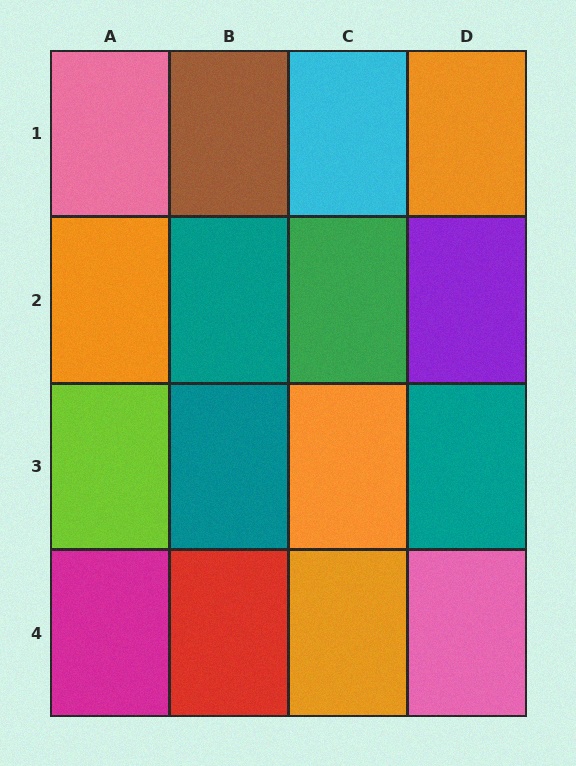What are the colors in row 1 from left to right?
Pink, brown, cyan, orange.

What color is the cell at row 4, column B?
Red.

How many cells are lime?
1 cell is lime.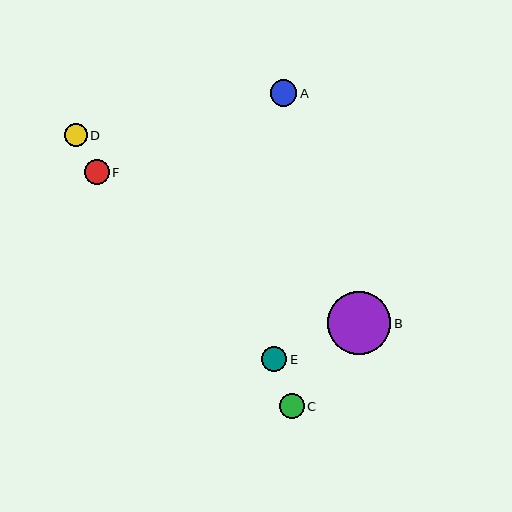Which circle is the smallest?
Circle D is the smallest with a size of approximately 23 pixels.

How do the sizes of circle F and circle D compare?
Circle F and circle D are approximately the same size.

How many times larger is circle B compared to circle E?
Circle B is approximately 2.5 times the size of circle E.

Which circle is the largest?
Circle B is the largest with a size of approximately 63 pixels.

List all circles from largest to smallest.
From largest to smallest: B, A, E, C, F, D.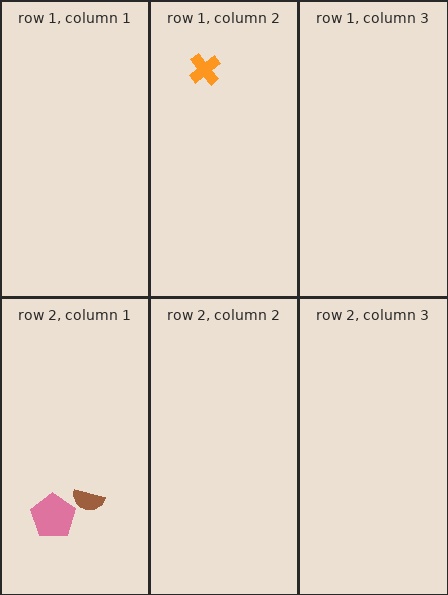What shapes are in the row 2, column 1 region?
The pink pentagon, the brown semicircle.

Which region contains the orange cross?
The row 1, column 2 region.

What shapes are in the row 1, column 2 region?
The orange cross.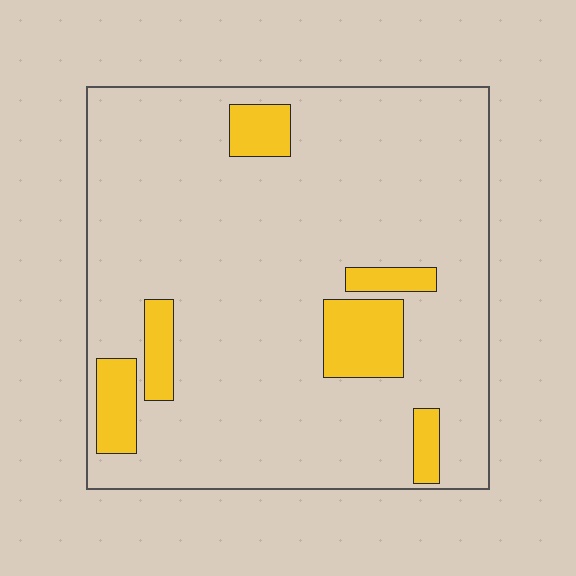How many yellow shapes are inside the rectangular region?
6.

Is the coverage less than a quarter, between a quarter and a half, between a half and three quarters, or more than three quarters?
Less than a quarter.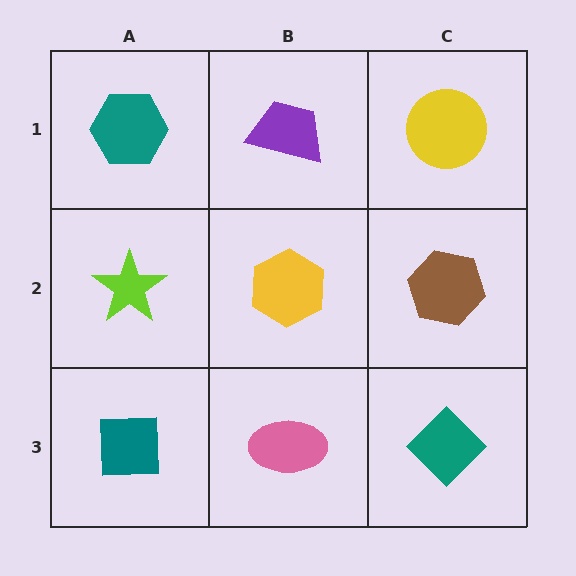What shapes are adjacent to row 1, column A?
A lime star (row 2, column A), a purple trapezoid (row 1, column B).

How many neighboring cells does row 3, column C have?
2.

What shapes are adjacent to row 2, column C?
A yellow circle (row 1, column C), a teal diamond (row 3, column C), a yellow hexagon (row 2, column B).